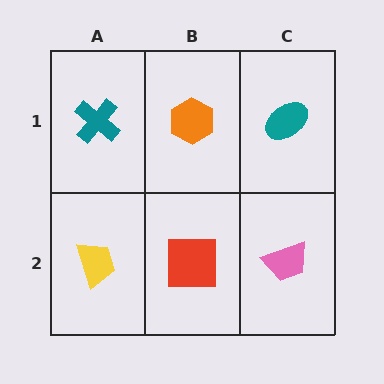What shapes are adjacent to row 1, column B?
A red square (row 2, column B), a teal cross (row 1, column A), a teal ellipse (row 1, column C).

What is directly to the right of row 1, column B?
A teal ellipse.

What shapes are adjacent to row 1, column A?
A yellow trapezoid (row 2, column A), an orange hexagon (row 1, column B).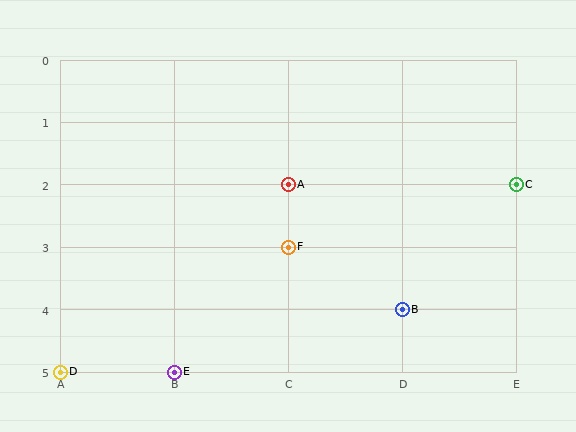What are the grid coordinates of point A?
Point A is at grid coordinates (C, 2).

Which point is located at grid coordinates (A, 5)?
Point D is at (A, 5).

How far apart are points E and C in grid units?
Points E and C are 3 columns and 3 rows apart (about 4.2 grid units diagonally).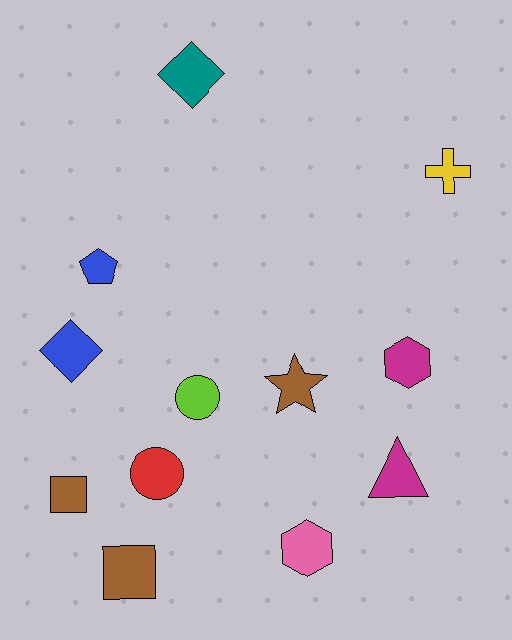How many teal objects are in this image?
There is 1 teal object.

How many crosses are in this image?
There is 1 cross.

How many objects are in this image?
There are 12 objects.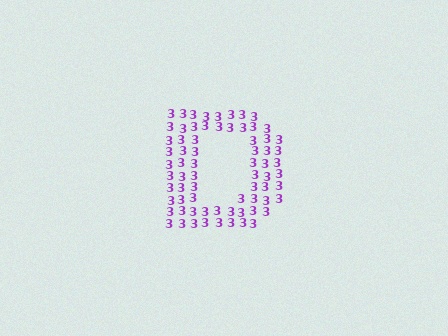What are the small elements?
The small elements are digit 3's.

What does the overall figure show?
The overall figure shows the letter D.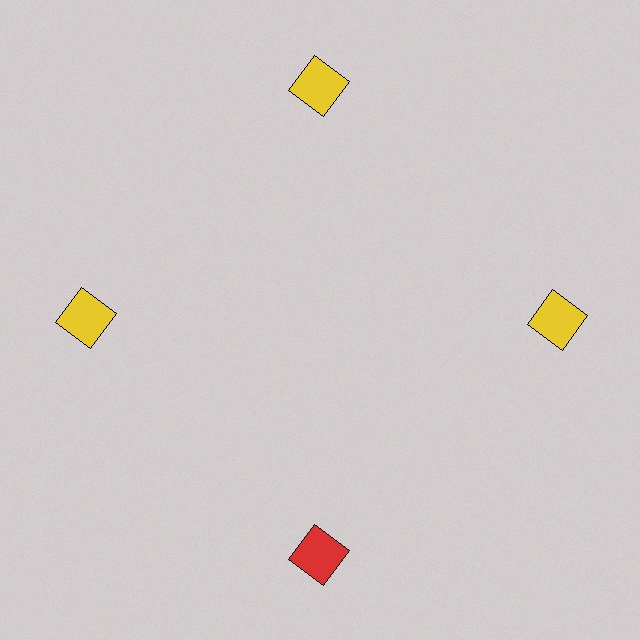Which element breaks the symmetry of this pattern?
The red square at roughly the 6 o'clock position breaks the symmetry. All other shapes are yellow squares.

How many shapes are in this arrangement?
There are 4 shapes arranged in a ring pattern.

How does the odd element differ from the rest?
It has a different color: red instead of yellow.